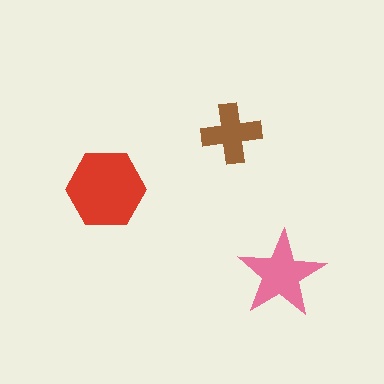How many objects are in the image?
There are 3 objects in the image.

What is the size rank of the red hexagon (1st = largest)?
1st.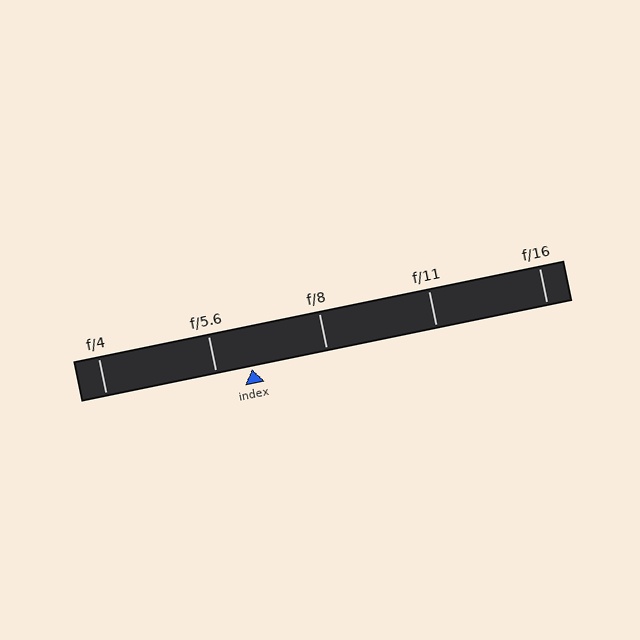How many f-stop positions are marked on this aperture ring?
There are 5 f-stop positions marked.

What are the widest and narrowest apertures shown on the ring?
The widest aperture shown is f/4 and the narrowest is f/16.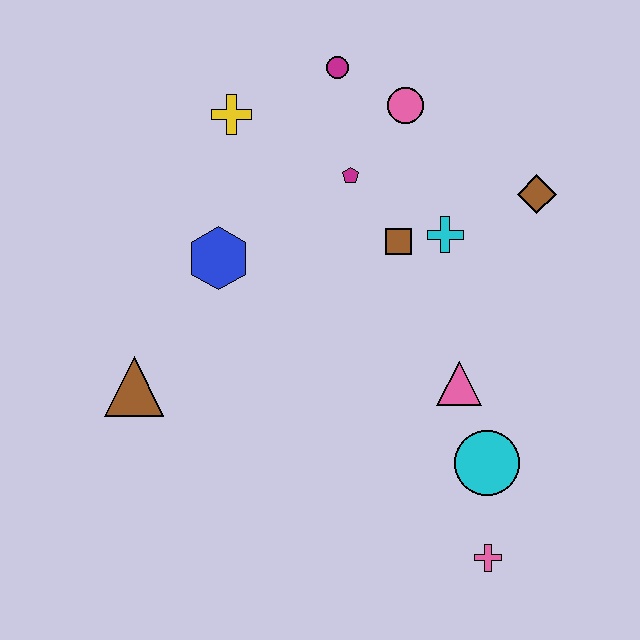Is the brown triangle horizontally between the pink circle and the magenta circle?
No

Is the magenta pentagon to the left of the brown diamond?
Yes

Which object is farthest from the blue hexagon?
The pink cross is farthest from the blue hexagon.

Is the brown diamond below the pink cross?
No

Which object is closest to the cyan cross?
The brown square is closest to the cyan cross.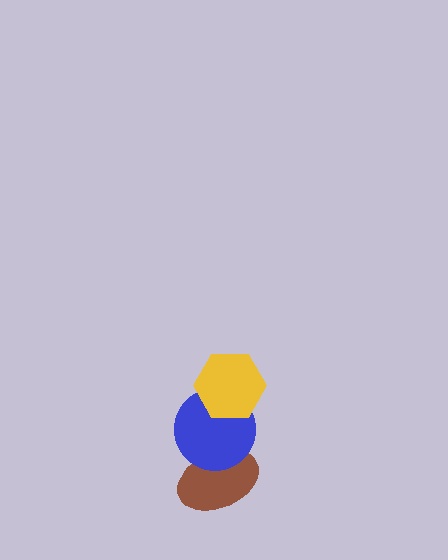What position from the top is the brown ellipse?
The brown ellipse is 3rd from the top.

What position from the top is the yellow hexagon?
The yellow hexagon is 1st from the top.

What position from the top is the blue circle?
The blue circle is 2nd from the top.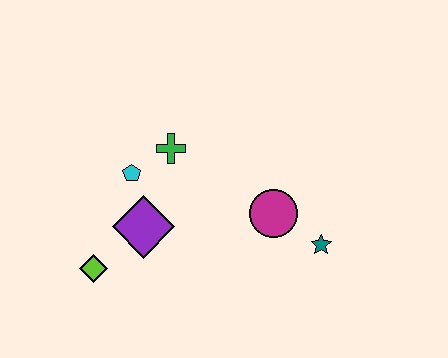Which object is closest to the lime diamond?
The purple diamond is closest to the lime diamond.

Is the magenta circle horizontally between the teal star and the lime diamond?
Yes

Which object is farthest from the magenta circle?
The lime diamond is farthest from the magenta circle.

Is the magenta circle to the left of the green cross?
No